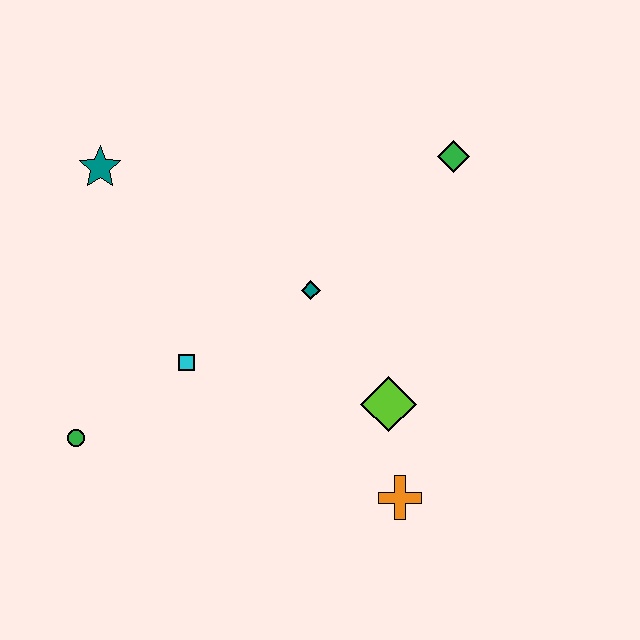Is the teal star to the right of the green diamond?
No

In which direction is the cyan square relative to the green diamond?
The cyan square is to the left of the green diamond.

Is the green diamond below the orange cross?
No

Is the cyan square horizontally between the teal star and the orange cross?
Yes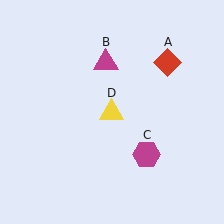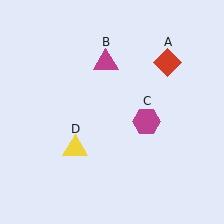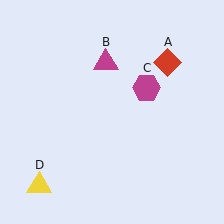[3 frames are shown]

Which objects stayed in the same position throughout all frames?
Red diamond (object A) and magenta triangle (object B) remained stationary.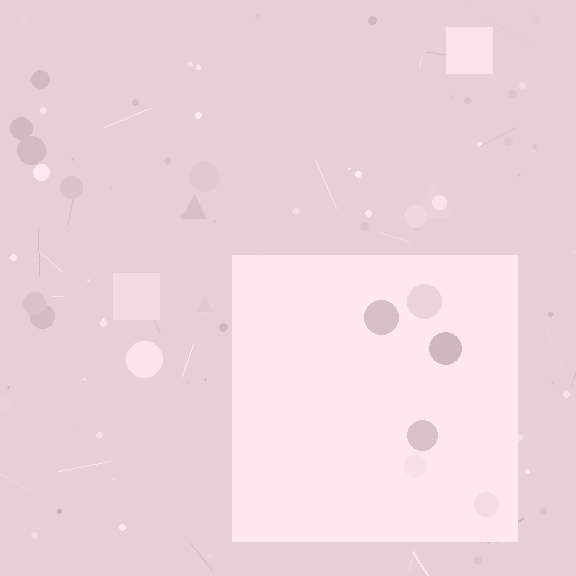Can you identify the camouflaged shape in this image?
The camouflaged shape is a square.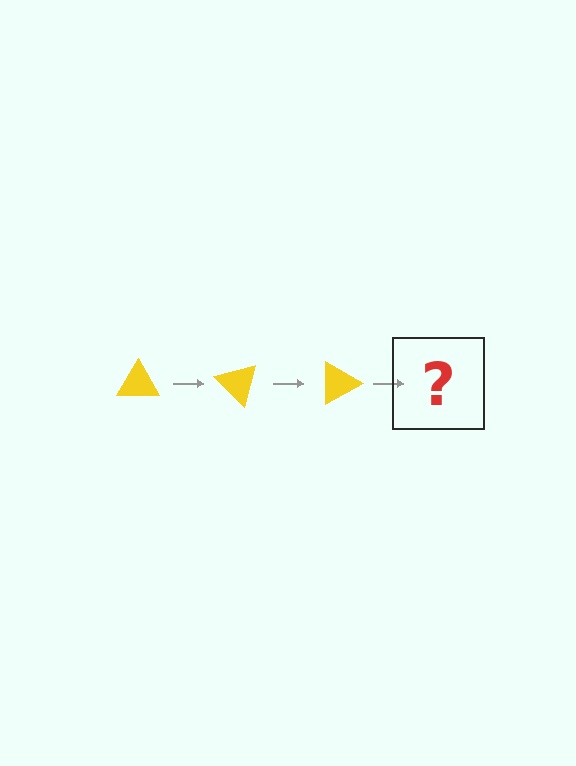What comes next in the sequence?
The next element should be a yellow triangle rotated 135 degrees.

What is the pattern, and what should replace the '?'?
The pattern is that the triangle rotates 45 degrees each step. The '?' should be a yellow triangle rotated 135 degrees.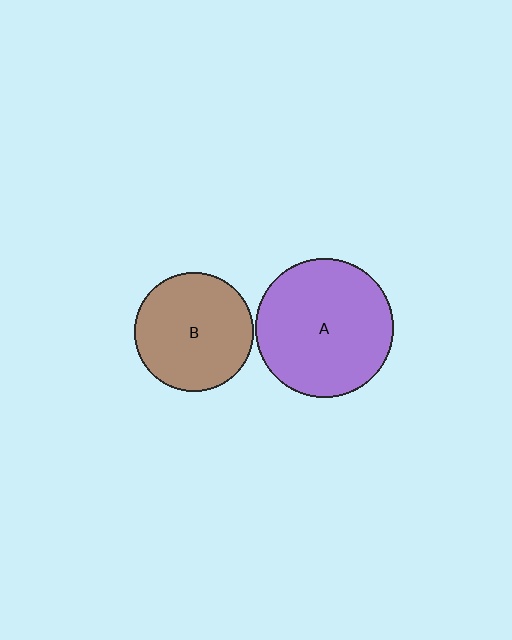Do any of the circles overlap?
No, none of the circles overlap.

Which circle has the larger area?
Circle A (purple).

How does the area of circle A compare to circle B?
Approximately 1.3 times.